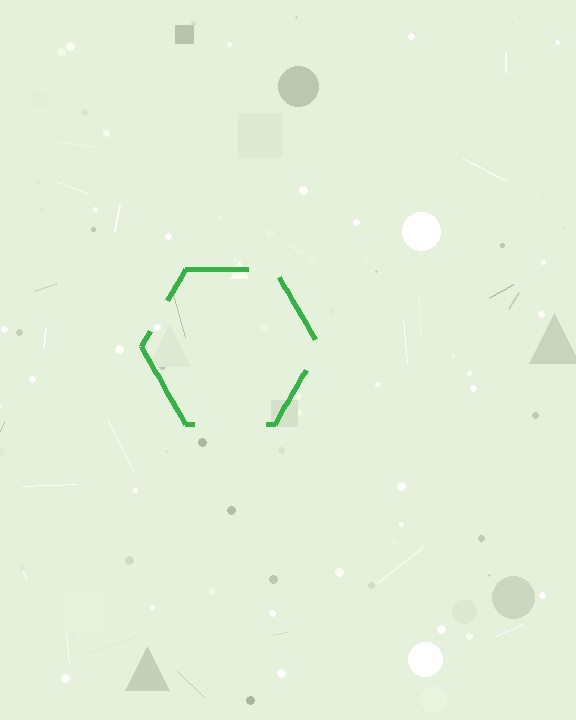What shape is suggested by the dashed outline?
The dashed outline suggests a hexagon.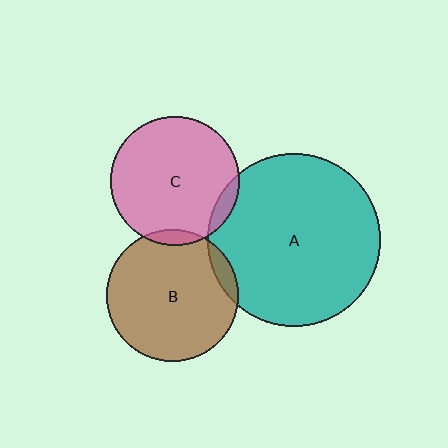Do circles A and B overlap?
Yes.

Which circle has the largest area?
Circle A (teal).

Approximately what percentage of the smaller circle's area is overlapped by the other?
Approximately 5%.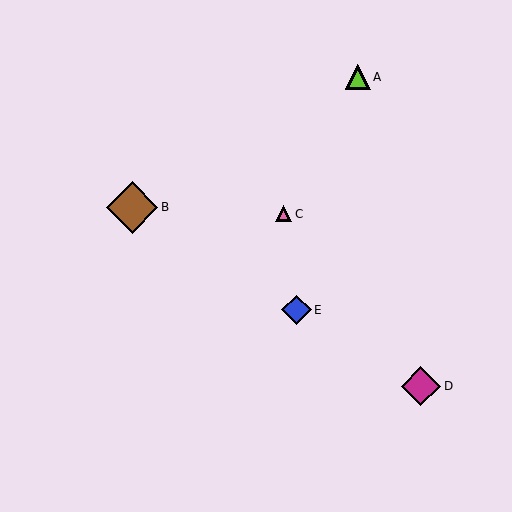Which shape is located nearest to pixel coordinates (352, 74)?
The lime triangle (labeled A) at (358, 77) is nearest to that location.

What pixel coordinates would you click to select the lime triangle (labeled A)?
Click at (358, 77) to select the lime triangle A.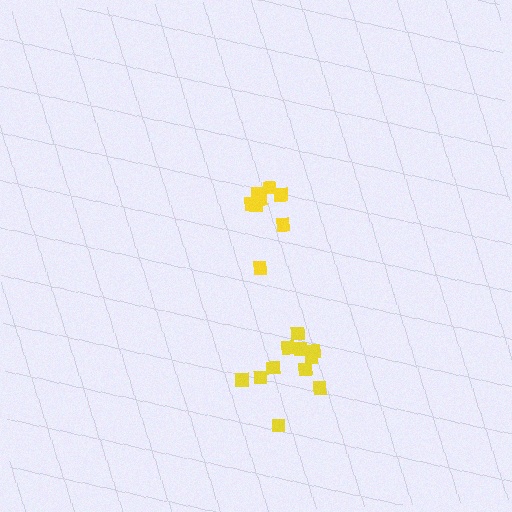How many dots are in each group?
Group 1: 11 dots, Group 2: 9 dots (20 total).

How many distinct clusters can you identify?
There are 2 distinct clusters.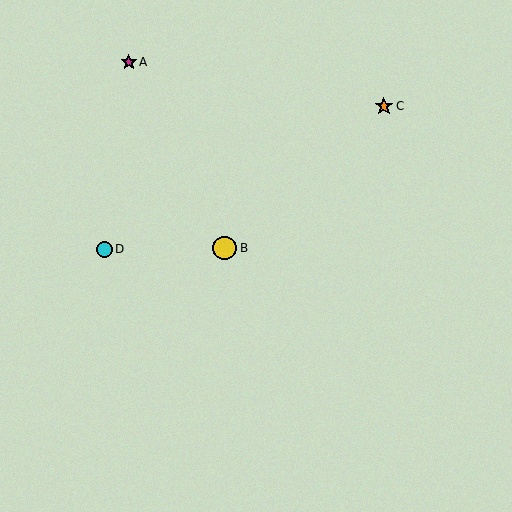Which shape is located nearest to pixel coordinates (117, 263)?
The cyan circle (labeled D) at (104, 249) is nearest to that location.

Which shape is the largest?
The yellow circle (labeled B) is the largest.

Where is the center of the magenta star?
The center of the magenta star is at (129, 62).